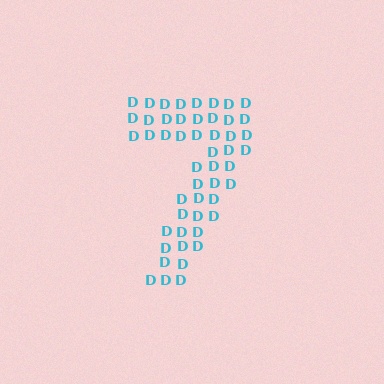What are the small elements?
The small elements are letter D's.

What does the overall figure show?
The overall figure shows the digit 7.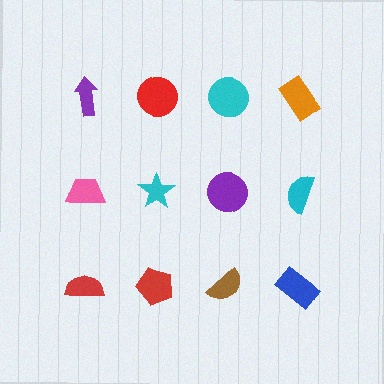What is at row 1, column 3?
A cyan circle.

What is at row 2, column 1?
A pink trapezoid.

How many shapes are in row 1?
4 shapes.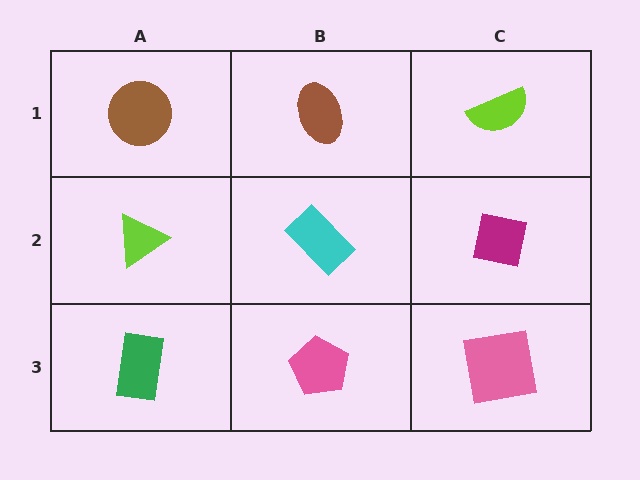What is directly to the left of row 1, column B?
A brown circle.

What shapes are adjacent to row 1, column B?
A cyan rectangle (row 2, column B), a brown circle (row 1, column A), a lime semicircle (row 1, column C).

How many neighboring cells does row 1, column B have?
3.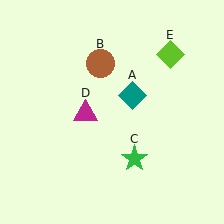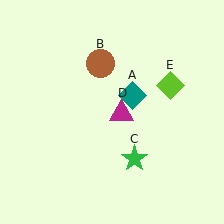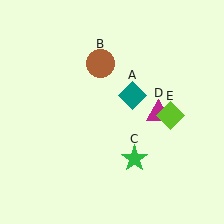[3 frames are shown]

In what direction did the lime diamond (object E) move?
The lime diamond (object E) moved down.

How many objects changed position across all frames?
2 objects changed position: magenta triangle (object D), lime diamond (object E).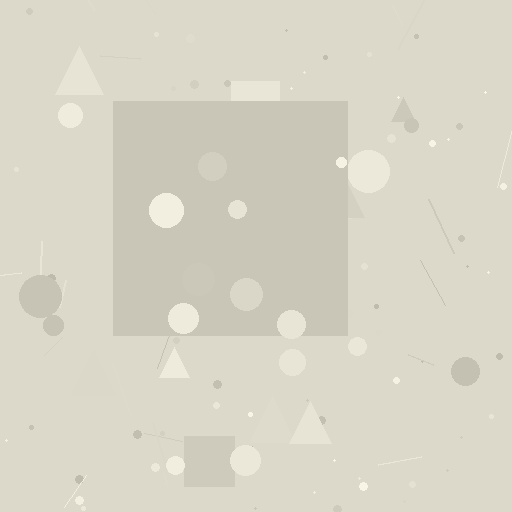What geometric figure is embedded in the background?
A square is embedded in the background.